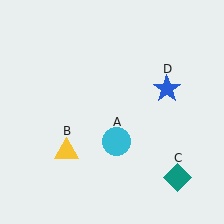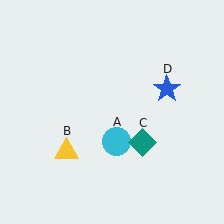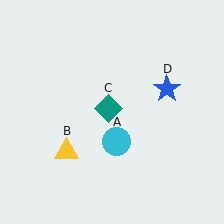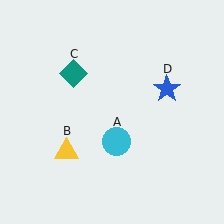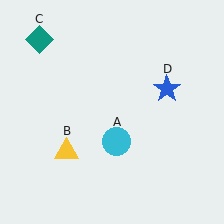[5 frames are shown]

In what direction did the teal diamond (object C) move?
The teal diamond (object C) moved up and to the left.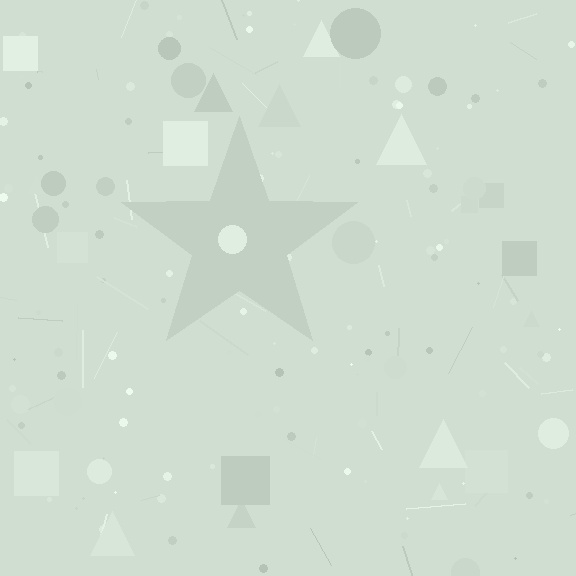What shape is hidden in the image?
A star is hidden in the image.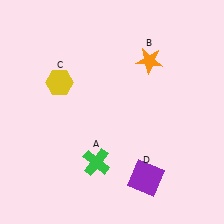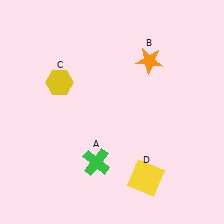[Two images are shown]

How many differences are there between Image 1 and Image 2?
There is 1 difference between the two images.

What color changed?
The square (D) changed from purple in Image 1 to yellow in Image 2.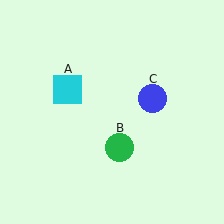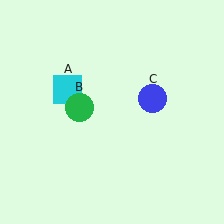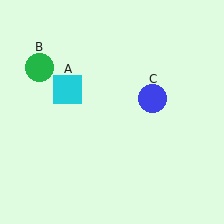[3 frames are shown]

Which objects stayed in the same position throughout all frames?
Cyan square (object A) and blue circle (object C) remained stationary.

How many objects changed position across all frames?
1 object changed position: green circle (object B).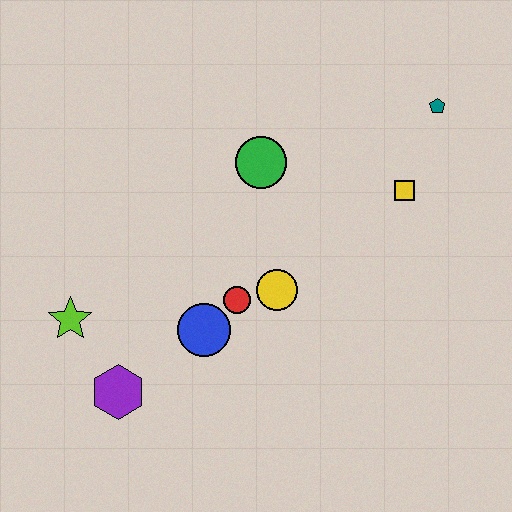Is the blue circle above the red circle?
No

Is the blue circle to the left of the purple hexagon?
No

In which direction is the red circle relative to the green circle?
The red circle is below the green circle.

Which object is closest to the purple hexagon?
The lime star is closest to the purple hexagon.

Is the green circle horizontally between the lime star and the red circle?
No